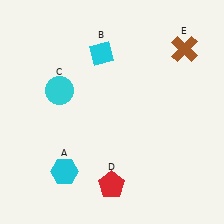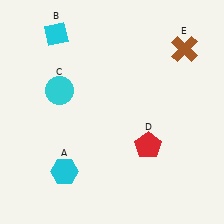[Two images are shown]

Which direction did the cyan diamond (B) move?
The cyan diamond (B) moved left.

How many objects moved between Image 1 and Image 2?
2 objects moved between the two images.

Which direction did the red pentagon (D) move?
The red pentagon (D) moved up.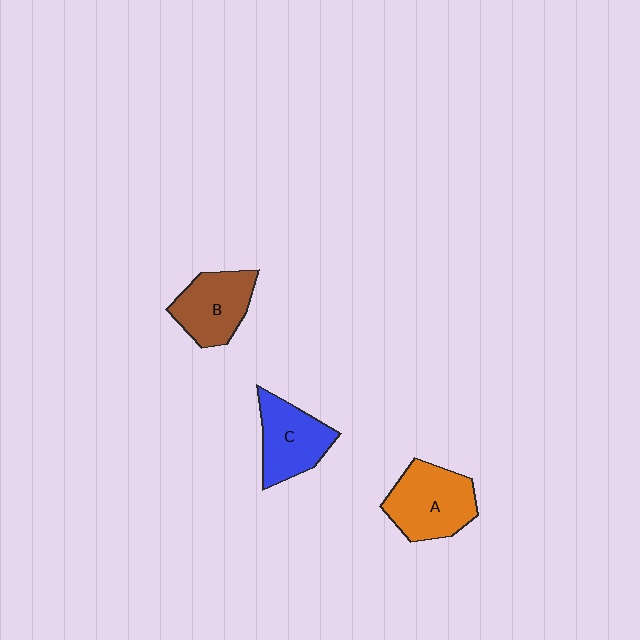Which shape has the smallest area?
Shape B (brown).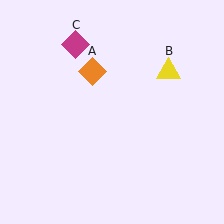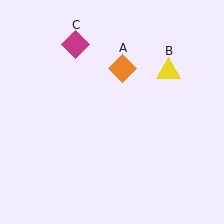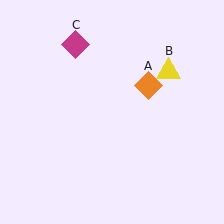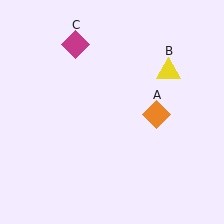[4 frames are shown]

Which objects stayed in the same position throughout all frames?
Yellow triangle (object B) and magenta diamond (object C) remained stationary.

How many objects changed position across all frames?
1 object changed position: orange diamond (object A).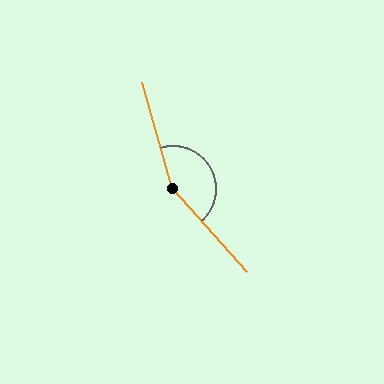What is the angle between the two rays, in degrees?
Approximately 155 degrees.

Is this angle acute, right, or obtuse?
It is obtuse.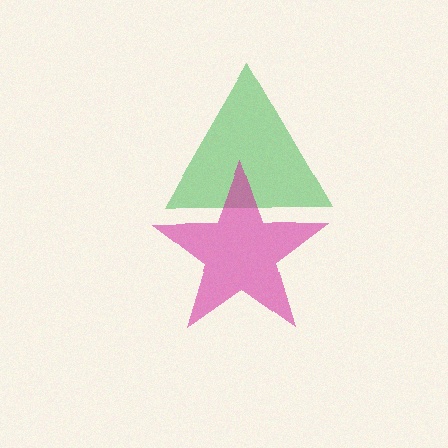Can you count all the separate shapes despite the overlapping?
Yes, there are 2 separate shapes.